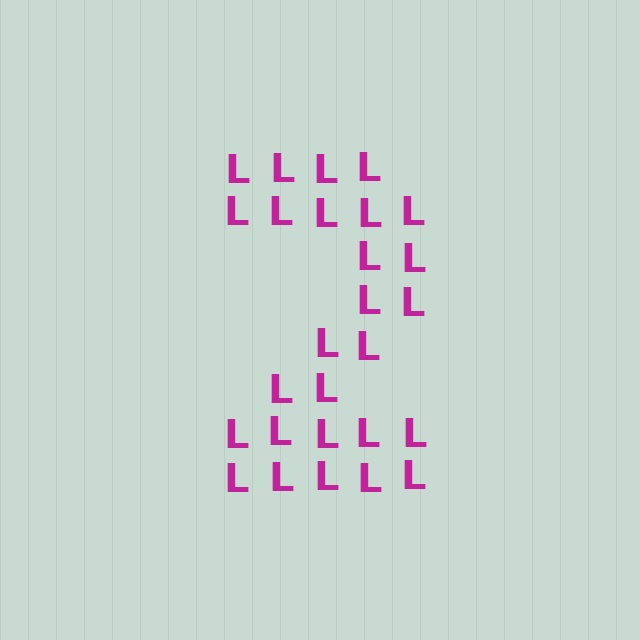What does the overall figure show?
The overall figure shows the digit 2.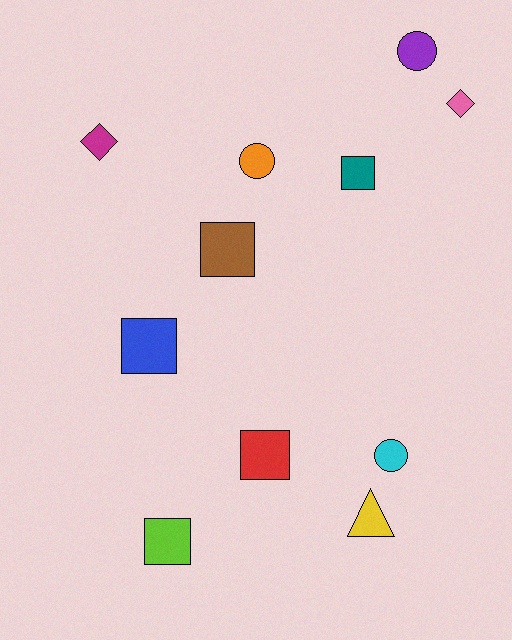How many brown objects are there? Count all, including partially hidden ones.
There is 1 brown object.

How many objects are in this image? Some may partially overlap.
There are 11 objects.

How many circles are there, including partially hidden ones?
There are 3 circles.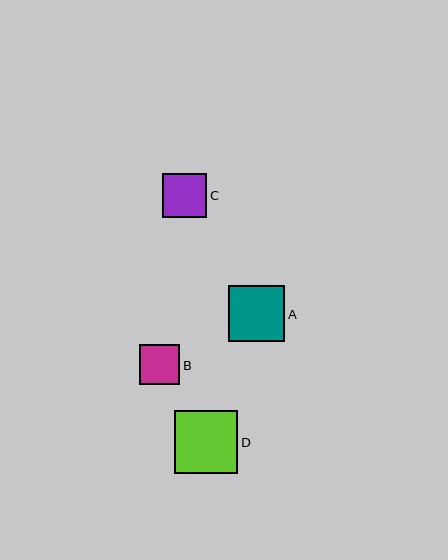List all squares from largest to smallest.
From largest to smallest: D, A, C, B.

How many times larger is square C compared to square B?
Square C is approximately 1.1 times the size of square B.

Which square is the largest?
Square D is the largest with a size of approximately 63 pixels.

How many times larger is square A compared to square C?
Square A is approximately 1.3 times the size of square C.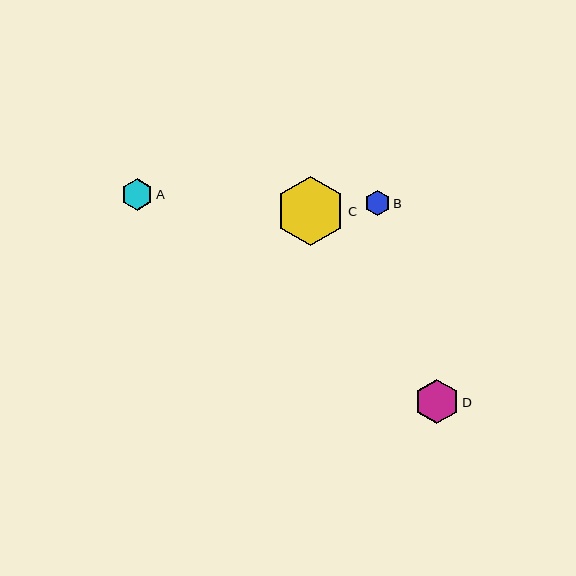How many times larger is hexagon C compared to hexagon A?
Hexagon C is approximately 2.2 times the size of hexagon A.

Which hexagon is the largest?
Hexagon C is the largest with a size of approximately 69 pixels.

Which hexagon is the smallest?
Hexagon B is the smallest with a size of approximately 25 pixels.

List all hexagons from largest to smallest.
From largest to smallest: C, D, A, B.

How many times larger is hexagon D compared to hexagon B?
Hexagon D is approximately 1.8 times the size of hexagon B.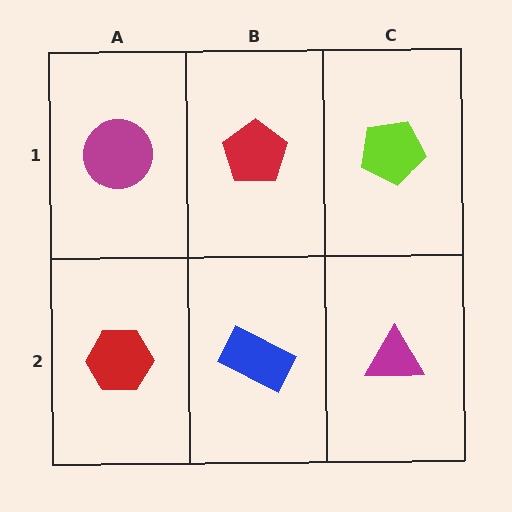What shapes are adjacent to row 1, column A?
A red hexagon (row 2, column A), a red pentagon (row 1, column B).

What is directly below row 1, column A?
A red hexagon.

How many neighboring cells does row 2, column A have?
2.